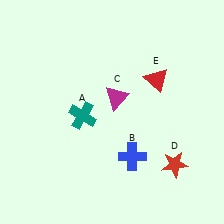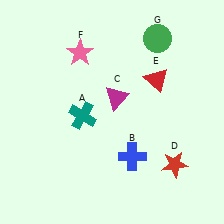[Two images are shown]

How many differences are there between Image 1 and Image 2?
There are 2 differences between the two images.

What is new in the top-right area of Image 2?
A green circle (G) was added in the top-right area of Image 2.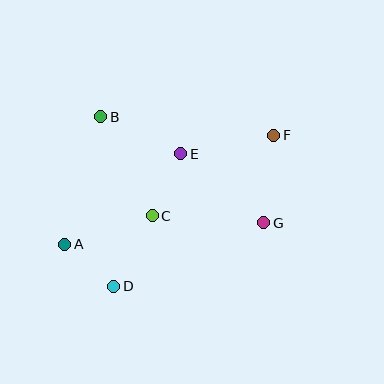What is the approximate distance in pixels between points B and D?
The distance between B and D is approximately 170 pixels.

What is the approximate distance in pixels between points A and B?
The distance between A and B is approximately 133 pixels.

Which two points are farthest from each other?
Points A and F are farthest from each other.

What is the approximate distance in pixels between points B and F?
The distance between B and F is approximately 174 pixels.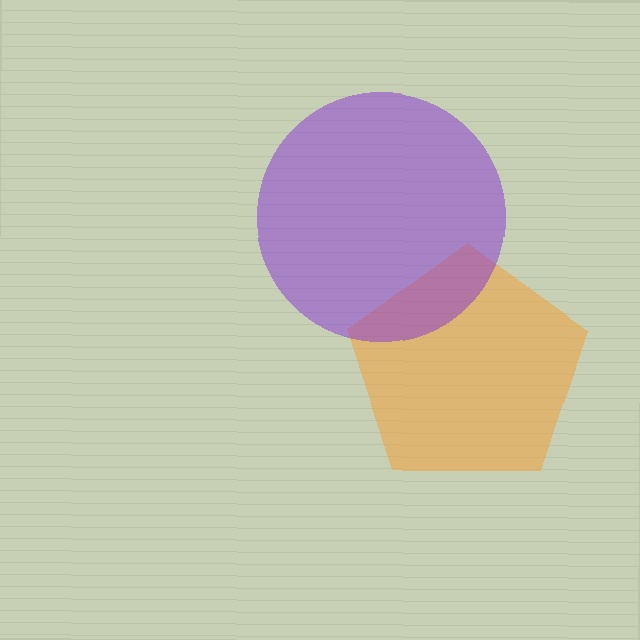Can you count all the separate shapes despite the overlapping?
Yes, there are 2 separate shapes.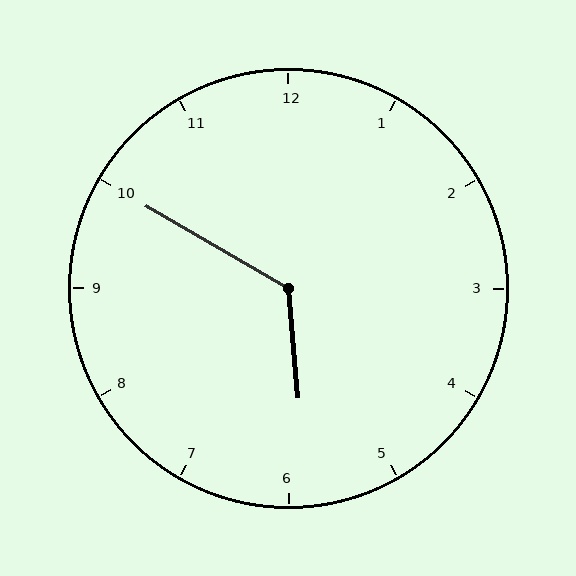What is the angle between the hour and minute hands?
Approximately 125 degrees.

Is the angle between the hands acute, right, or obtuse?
It is obtuse.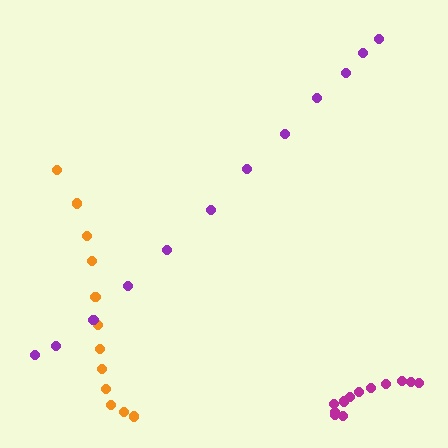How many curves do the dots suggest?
There are 3 distinct paths.